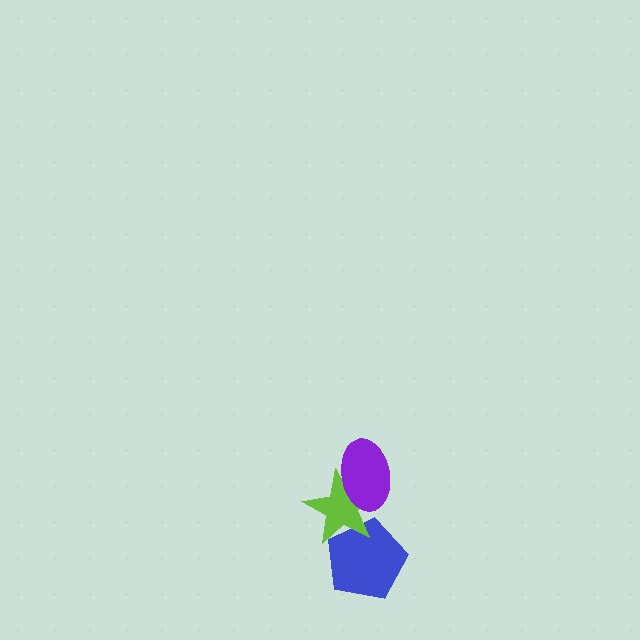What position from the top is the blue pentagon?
The blue pentagon is 3rd from the top.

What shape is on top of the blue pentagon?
The lime star is on top of the blue pentagon.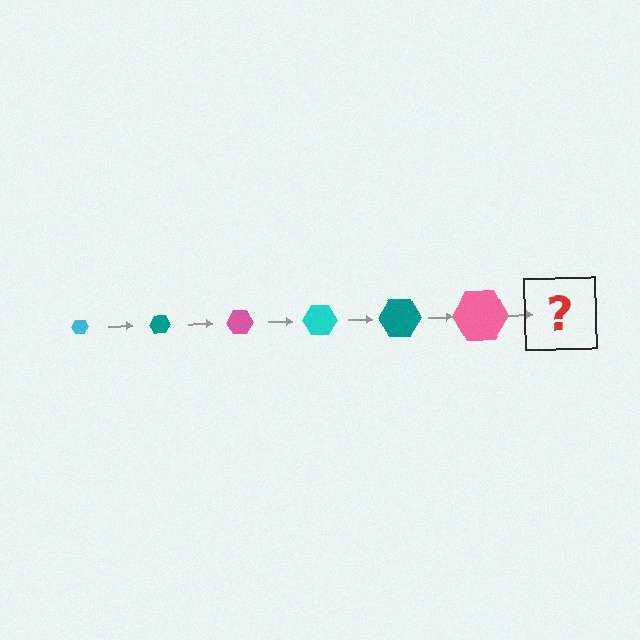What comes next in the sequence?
The next element should be a cyan hexagon, larger than the previous one.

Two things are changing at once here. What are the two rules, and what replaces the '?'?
The two rules are that the hexagon grows larger each step and the color cycles through cyan, teal, and pink. The '?' should be a cyan hexagon, larger than the previous one.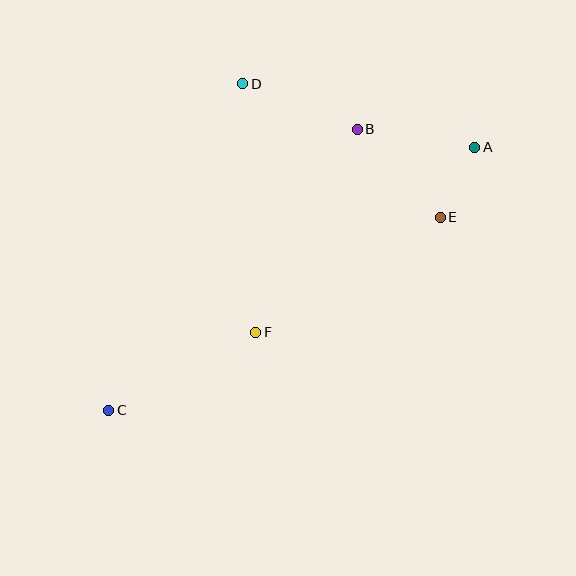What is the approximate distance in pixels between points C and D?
The distance between C and D is approximately 353 pixels.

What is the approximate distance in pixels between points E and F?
The distance between E and F is approximately 218 pixels.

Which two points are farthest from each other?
Points A and C are farthest from each other.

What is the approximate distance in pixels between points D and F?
The distance between D and F is approximately 249 pixels.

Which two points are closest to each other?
Points A and E are closest to each other.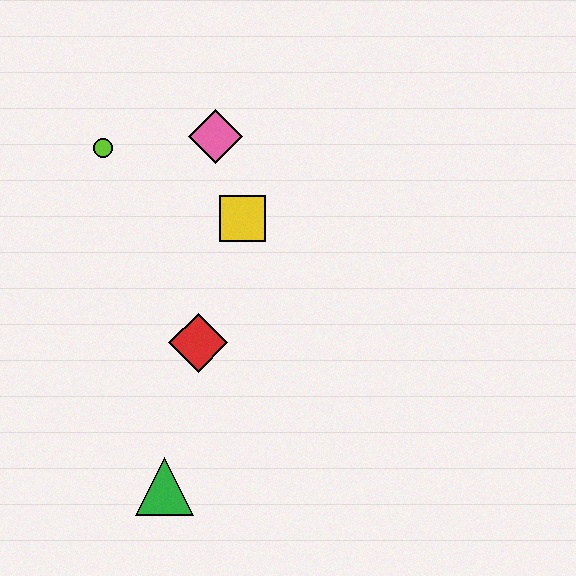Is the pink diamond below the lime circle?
No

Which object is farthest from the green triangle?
The pink diamond is farthest from the green triangle.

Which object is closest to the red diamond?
The yellow square is closest to the red diamond.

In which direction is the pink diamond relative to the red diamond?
The pink diamond is above the red diamond.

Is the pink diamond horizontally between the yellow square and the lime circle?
Yes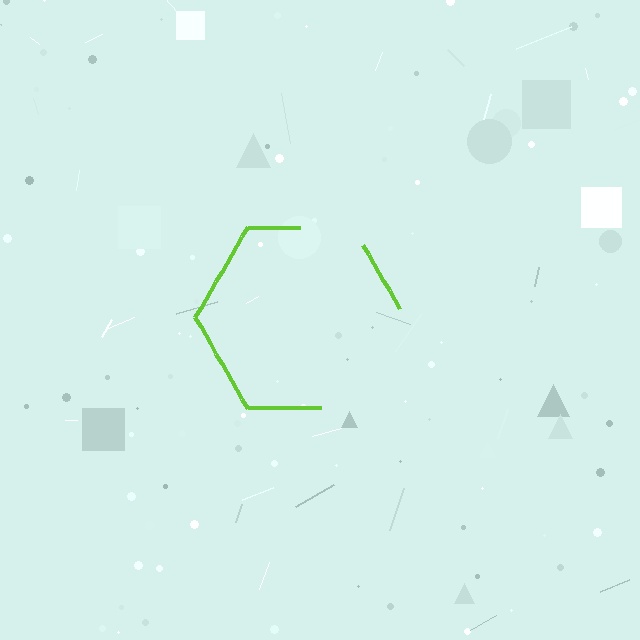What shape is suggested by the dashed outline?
The dashed outline suggests a hexagon.